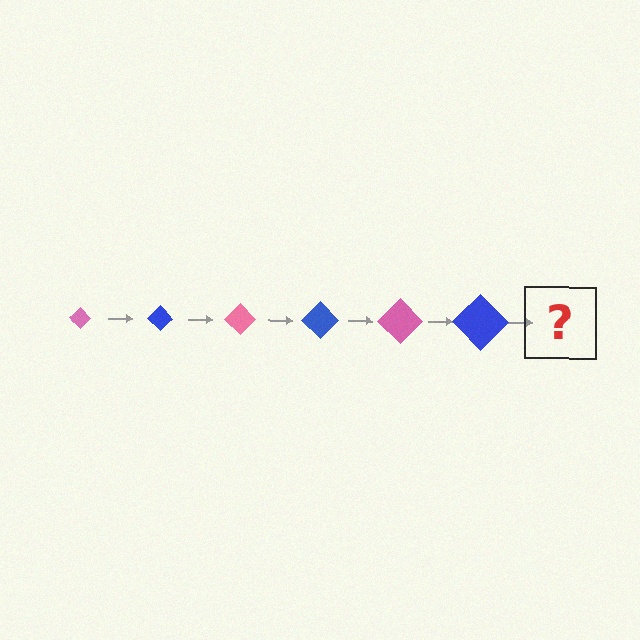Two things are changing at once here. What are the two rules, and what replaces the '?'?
The two rules are that the diamond grows larger each step and the color cycles through pink and blue. The '?' should be a pink diamond, larger than the previous one.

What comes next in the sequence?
The next element should be a pink diamond, larger than the previous one.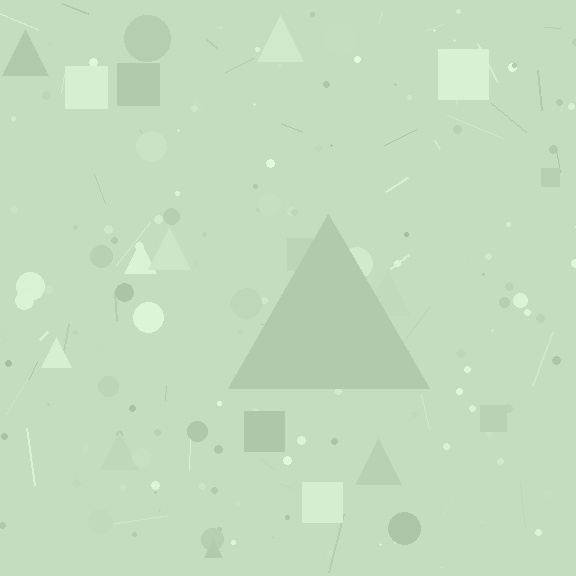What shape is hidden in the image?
A triangle is hidden in the image.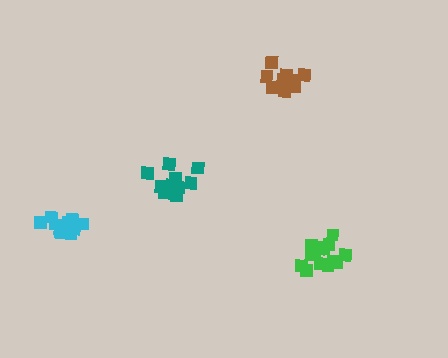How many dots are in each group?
Group 1: 14 dots, Group 2: 15 dots, Group 3: 13 dots, Group 4: 10 dots (52 total).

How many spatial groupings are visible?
There are 4 spatial groupings.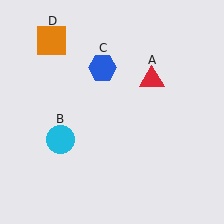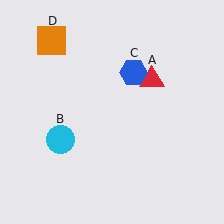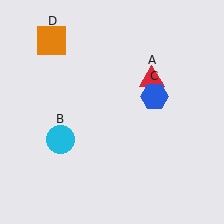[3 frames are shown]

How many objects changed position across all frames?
1 object changed position: blue hexagon (object C).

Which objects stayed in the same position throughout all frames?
Red triangle (object A) and cyan circle (object B) and orange square (object D) remained stationary.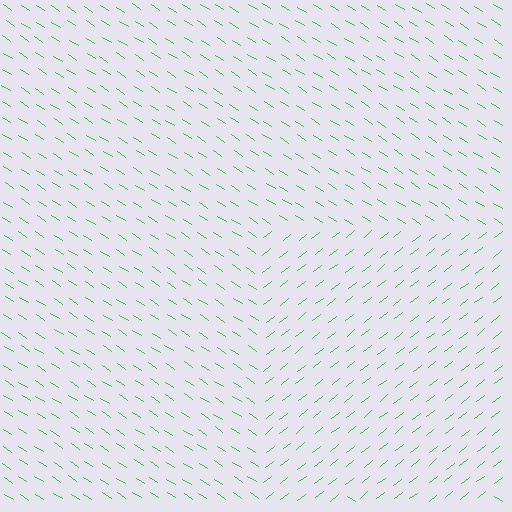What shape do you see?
I see a rectangle.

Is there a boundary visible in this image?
Yes, there is a texture boundary formed by a change in line orientation.